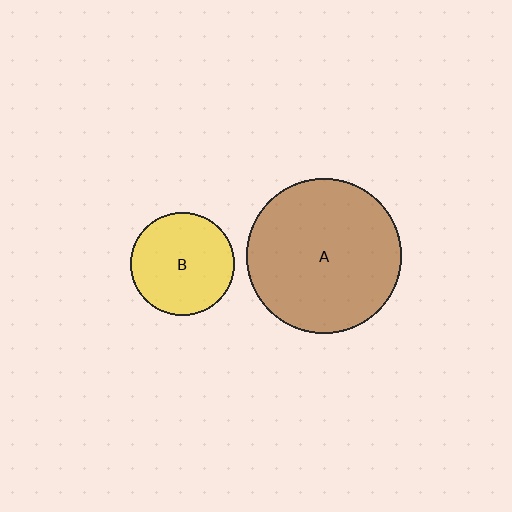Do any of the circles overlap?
No, none of the circles overlap.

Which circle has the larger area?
Circle A (brown).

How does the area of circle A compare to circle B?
Approximately 2.3 times.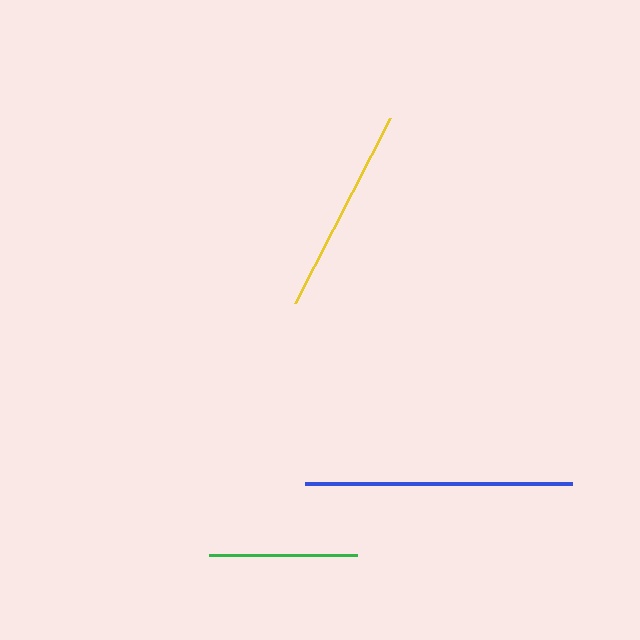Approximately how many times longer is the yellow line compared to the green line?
The yellow line is approximately 1.4 times the length of the green line.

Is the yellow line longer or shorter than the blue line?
The blue line is longer than the yellow line.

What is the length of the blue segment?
The blue segment is approximately 267 pixels long.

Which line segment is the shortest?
The green line is the shortest at approximately 148 pixels.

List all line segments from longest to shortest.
From longest to shortest: blue, yellow, green.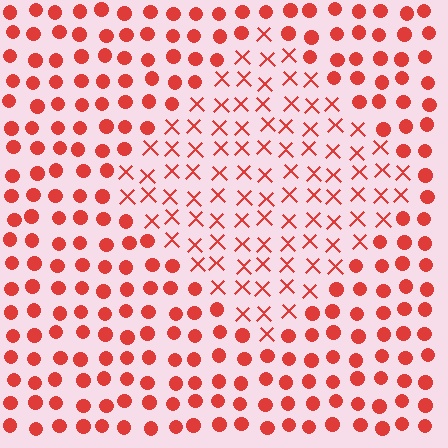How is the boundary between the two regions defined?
The boundary is defined by a change in element shape: X marks inside vs. circles outside. All elements share the same color and spacing.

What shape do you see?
I see a diamond.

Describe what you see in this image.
The image is filled with small red elements arranged in a uniform grid. A diamond-shaped region contains X marks, while the surrounding area contains circles. The boundary is defined purely by the change in element shape.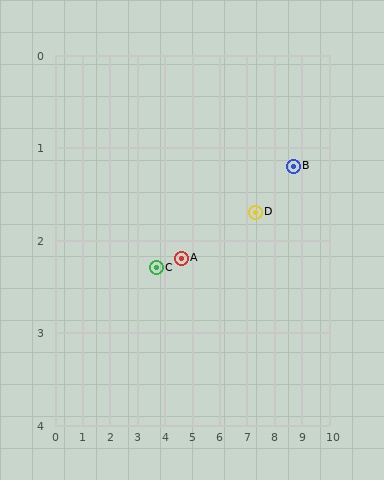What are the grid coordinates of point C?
Point C is at approximately (3.7, 2.3).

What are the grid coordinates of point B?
Point B is at approximately (8.7, 1.2).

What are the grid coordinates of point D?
Point D is at approximately (7.3, 1.7).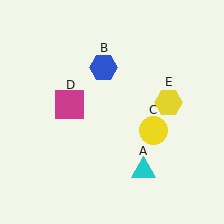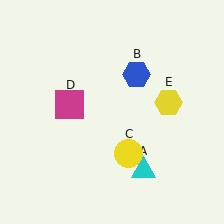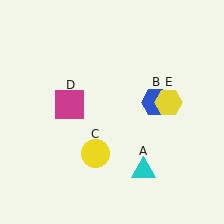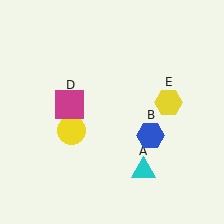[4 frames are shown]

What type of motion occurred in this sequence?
The blue hexagon (object B), yellow circle (object C) rotated clockwise around the center of the scene.